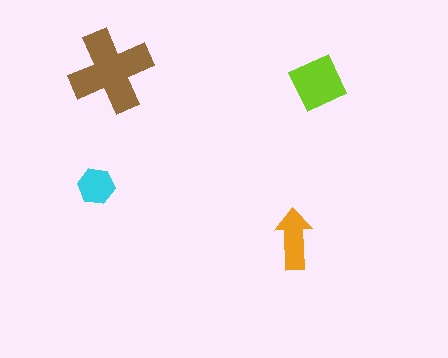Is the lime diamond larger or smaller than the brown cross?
Smaller.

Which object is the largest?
The brown cross.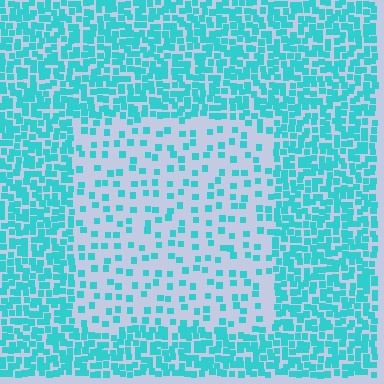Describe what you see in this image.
The image contains small cyan elements arranged at two different densities. A rectangle-shaped region is visible where the elements are less densely packed than the surrounding area.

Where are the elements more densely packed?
The elements are more densely packed outside the rectangle boundary.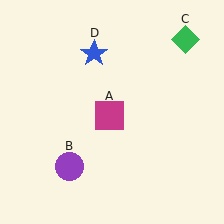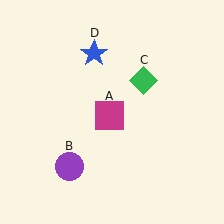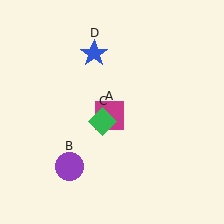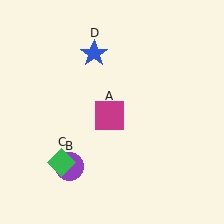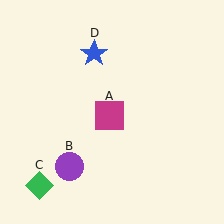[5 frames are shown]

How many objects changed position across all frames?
1 object changed position: green diamond (object C).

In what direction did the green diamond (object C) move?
The green diamond (object C) moved down and to the left.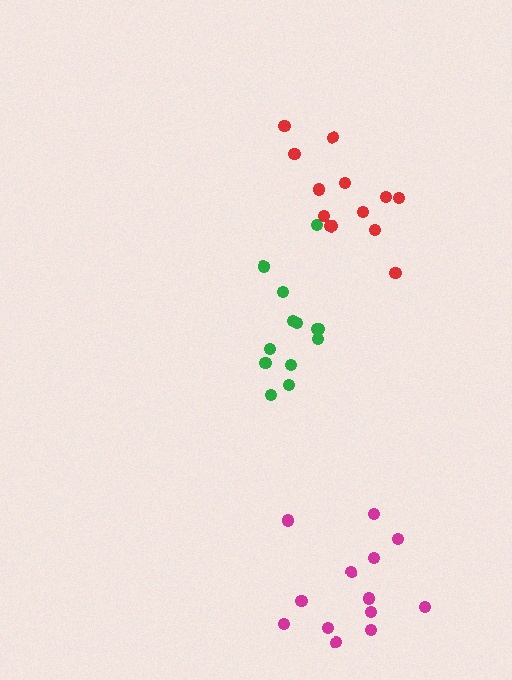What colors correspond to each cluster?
The clusters are colored: magenta, green, red.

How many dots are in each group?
Group 1: 13 dots, Group 2: 13 dots, Group 3: 13 dots (39 total).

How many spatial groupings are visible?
There are 3 spatial groupings.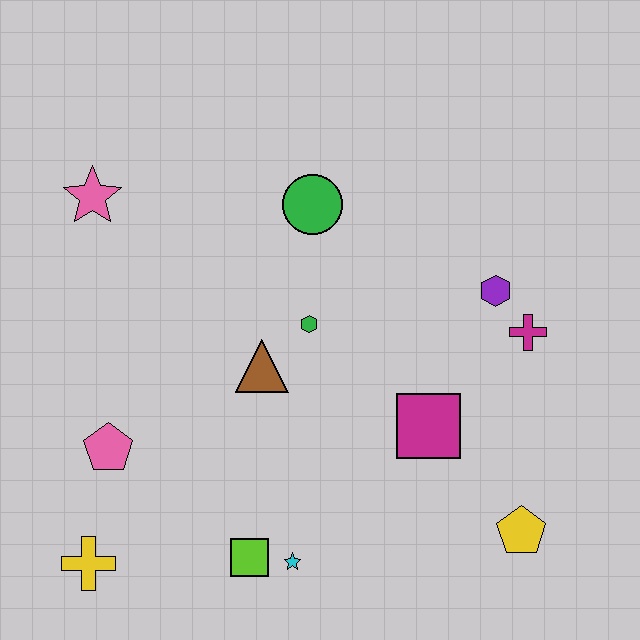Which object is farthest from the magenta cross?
The yellow cross is farthest from the magenta cross.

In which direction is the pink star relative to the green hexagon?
The pink star is to the left of the green hexagon.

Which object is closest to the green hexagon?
The brown triangle is closest to the green hexagon.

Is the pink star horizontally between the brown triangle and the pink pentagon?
No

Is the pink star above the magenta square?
Yes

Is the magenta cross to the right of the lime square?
Yes